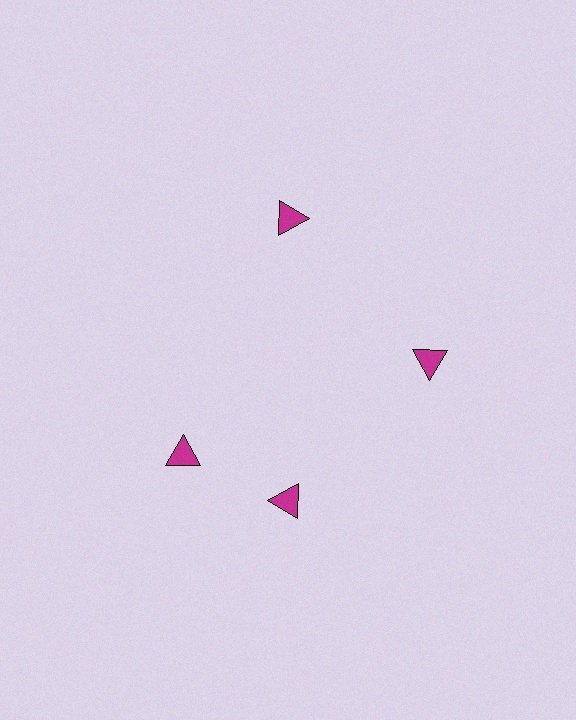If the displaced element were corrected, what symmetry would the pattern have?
It would have 4-fold rotational symmetry — the pattern would map onto itself every 90 degrees.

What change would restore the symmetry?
The symmetry would be restored by rotating it back into even spacing with its neighbors so that all 4 triangles sit at equal angles and equal distance from the center.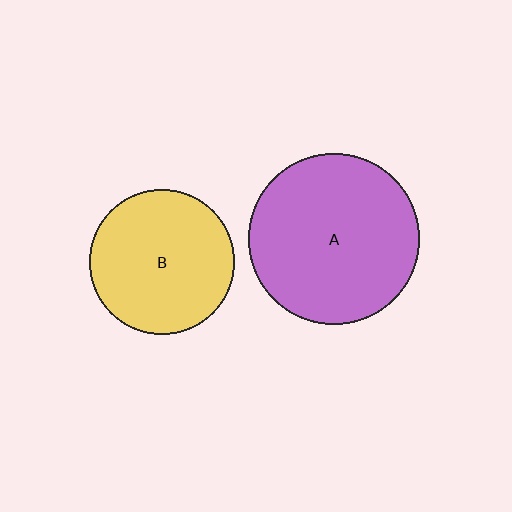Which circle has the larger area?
Circle A (purple).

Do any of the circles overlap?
No, none of the circles overlap.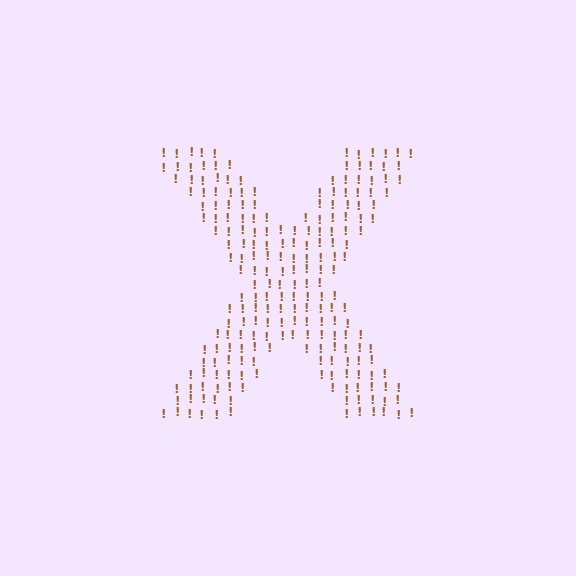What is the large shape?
The large shape is the letter X.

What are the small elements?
The small elements are exclamation marks.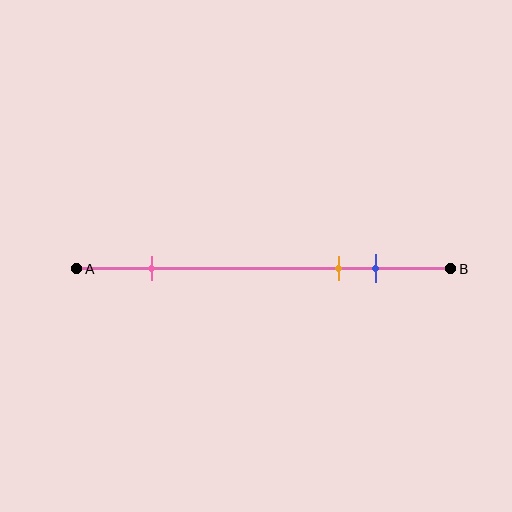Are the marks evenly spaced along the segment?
No, the marks are not evenly spaced.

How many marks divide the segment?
There are 3 marks dividing the segment.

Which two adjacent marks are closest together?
The orange and blue marks are the closest adjacent pair.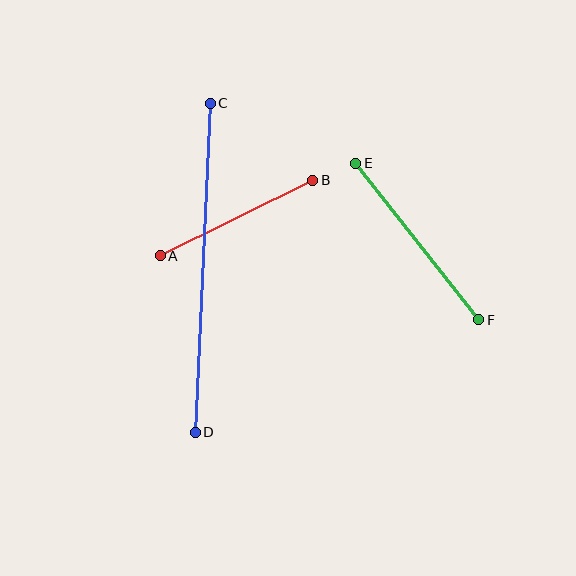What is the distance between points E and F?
The distance is approximately 199 pixels.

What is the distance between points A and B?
The distance is approximately 170 pixels.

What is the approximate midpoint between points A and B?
The midpoint is at approximately (236, 218) pixels.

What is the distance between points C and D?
The distance is approximately 329 pixels.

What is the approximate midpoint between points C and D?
The midpoint is at approximately (203, 268) pixels.